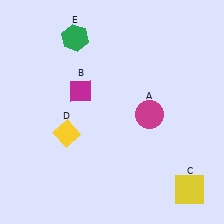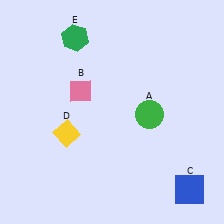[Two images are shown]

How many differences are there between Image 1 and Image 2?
There are 3 differences between the two images.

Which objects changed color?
A changed from magenta to green. B changed from magenta to pink. C changed from yellow to blue.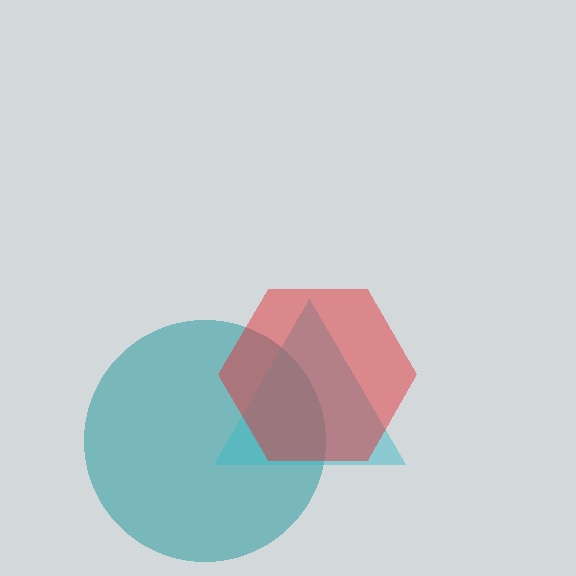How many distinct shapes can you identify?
There are 3 distinct shapes: a teal circle, a cyan triangle, a red hexagon.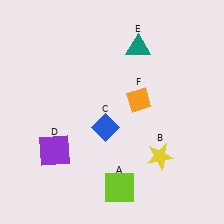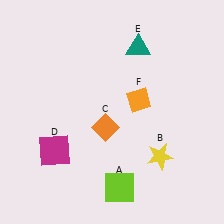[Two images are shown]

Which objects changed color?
C changed from blue to orange. D changed from purple to magenta.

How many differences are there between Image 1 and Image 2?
There are 2 differences between the two images.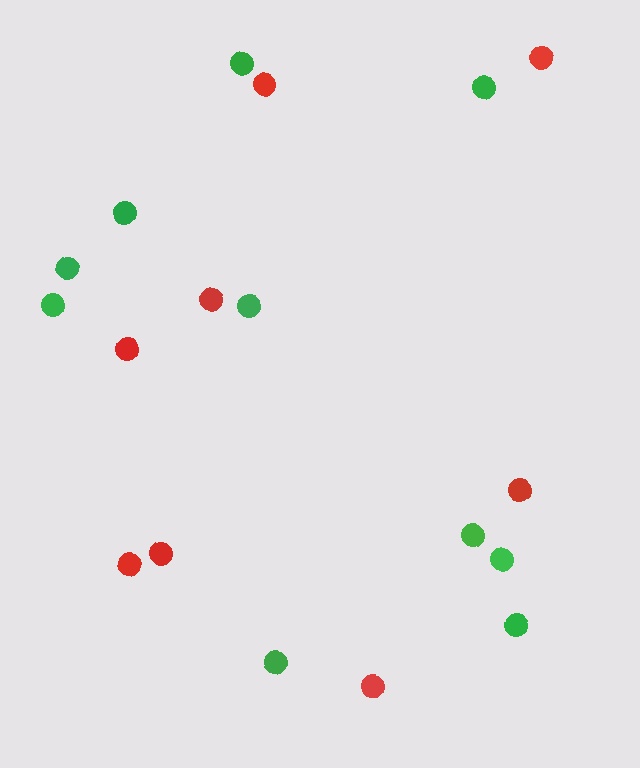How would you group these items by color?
There are 2 groups: one group of red circles (8) and one group of green circles (10).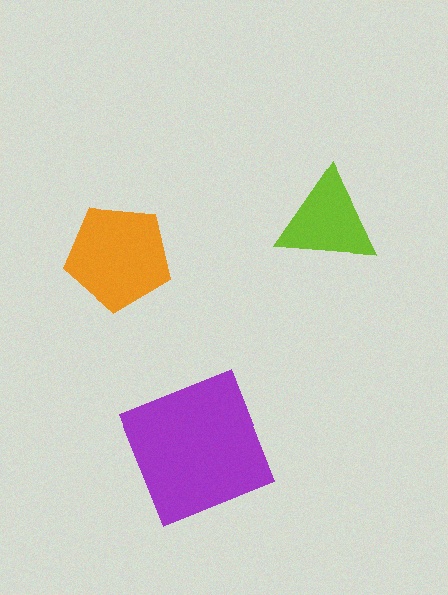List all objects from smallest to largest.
The lime triangle, the orange pentagon, the purple square.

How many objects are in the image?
There are 3 objects in the image.